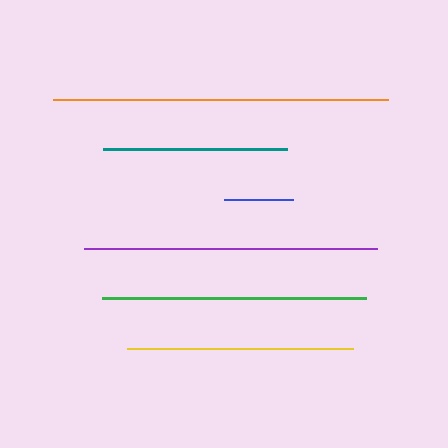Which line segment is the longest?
The orange line is the longest at approximately 335 pixels.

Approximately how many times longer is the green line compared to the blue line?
The green line is approximately 3.8 times the length of the blue line.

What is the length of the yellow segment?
The yellow segment is approximately 226 pixels long.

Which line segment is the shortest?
The blue line is the shortest at approximately 70 pixels.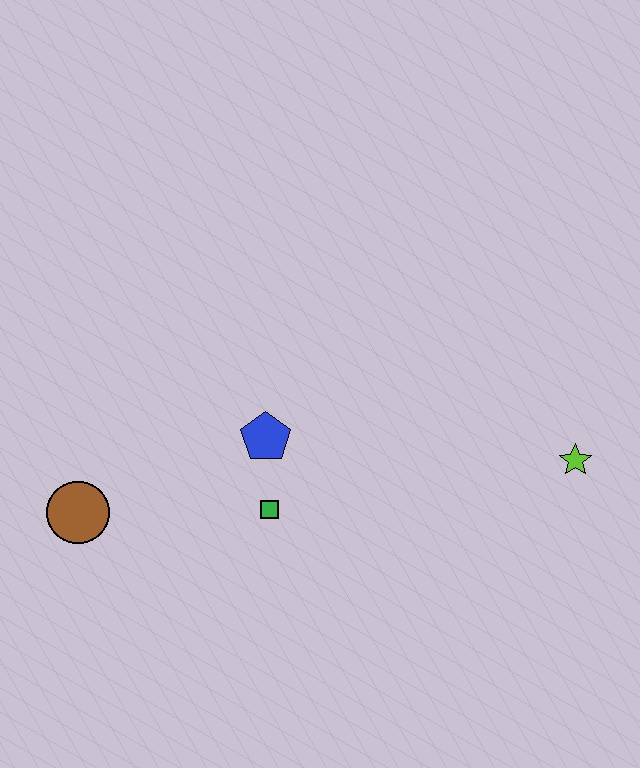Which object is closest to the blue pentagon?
The green square is closest to the blue pentagon.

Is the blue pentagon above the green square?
Yes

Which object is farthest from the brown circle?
The lime star is farthest from the brown circle.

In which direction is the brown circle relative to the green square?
The brown circle is to the left of the green square.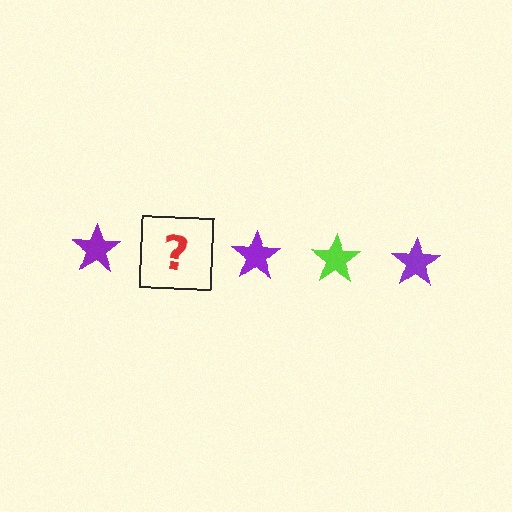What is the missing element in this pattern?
The missing element is a lime star.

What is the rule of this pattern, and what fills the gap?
The rule is that the pattern cycles through purple, lime stars. The gap should be filled with a lime star.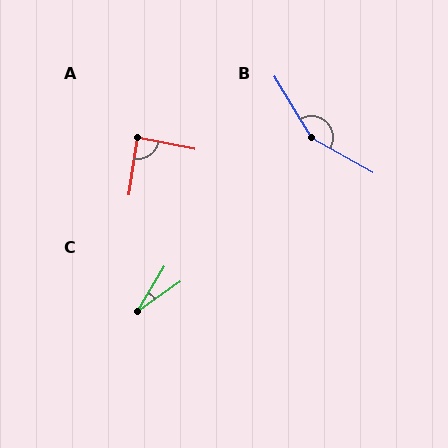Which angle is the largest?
B, at approximately 151 degrees.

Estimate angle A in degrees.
Approximately 87 degrees.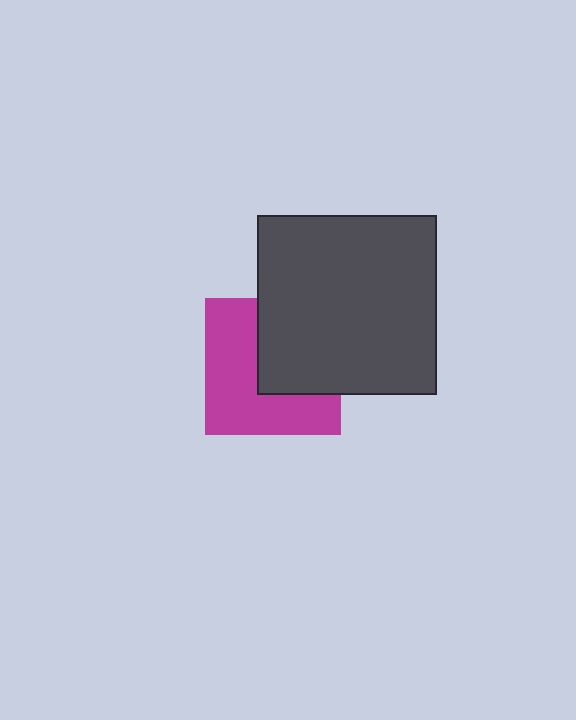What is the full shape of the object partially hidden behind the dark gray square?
The partially hidden object is a magenta square.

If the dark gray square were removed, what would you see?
You would see the complete magenta square.